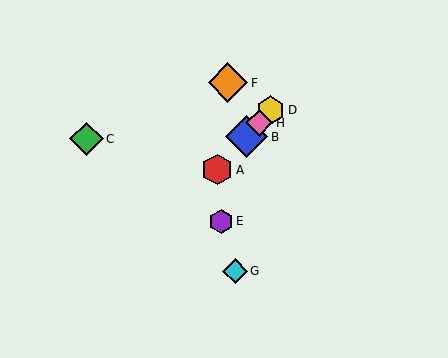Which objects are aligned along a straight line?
Objects A, B, D, H are aligned along a straight line.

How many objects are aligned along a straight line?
4 objects (A, B, D, H) are aligned along a straight line.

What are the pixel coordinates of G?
Object G is at (235, 271).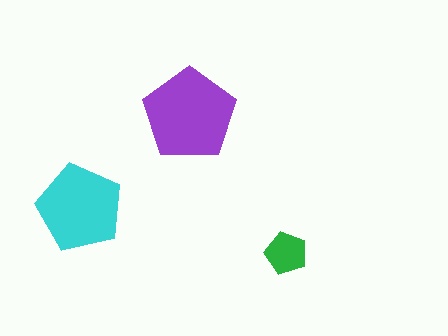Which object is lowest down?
The green pentagon is bottommost.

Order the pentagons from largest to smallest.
the purple one, the cyan one, the green one.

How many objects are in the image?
There are 3 objects in the image.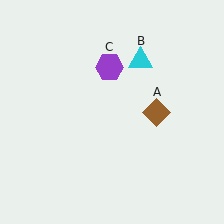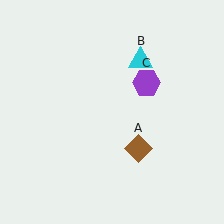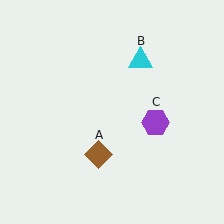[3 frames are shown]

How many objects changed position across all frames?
2 objects changed position: brown diamond (object A), purple hexagon (object C).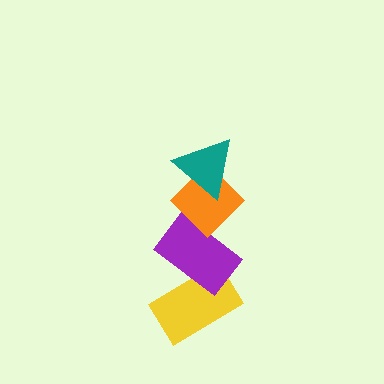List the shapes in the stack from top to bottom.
From top to bottom: the teal triangle, the orange diamond, the purple rectangle, the yellow rectangle.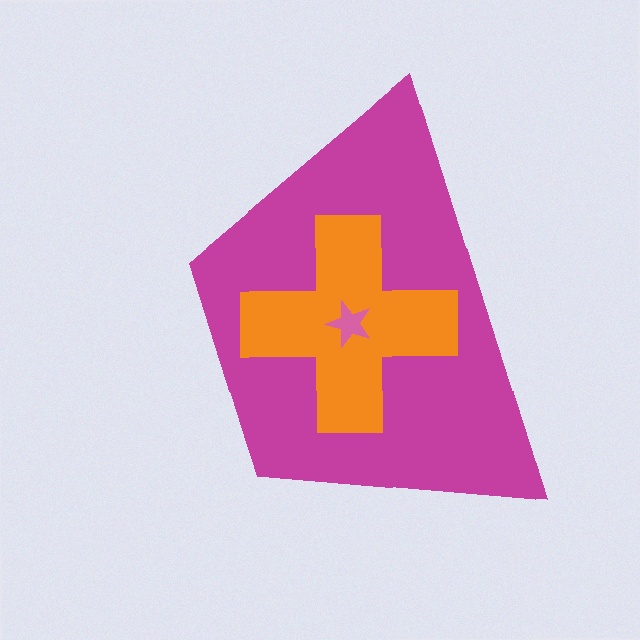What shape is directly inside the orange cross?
The pink star.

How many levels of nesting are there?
3.